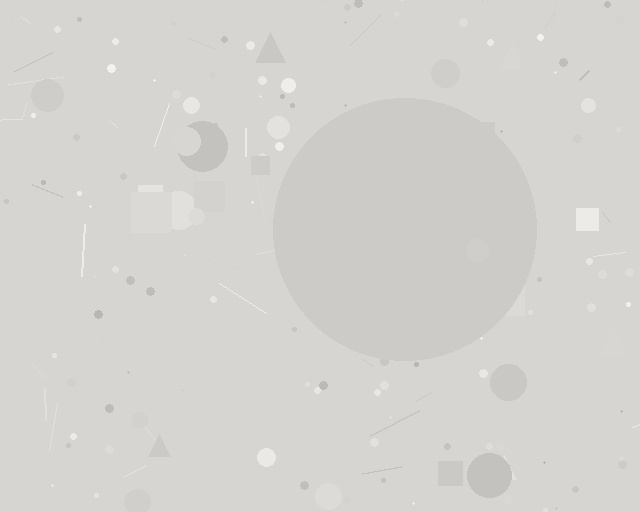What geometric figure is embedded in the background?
A circle is embedded in the background.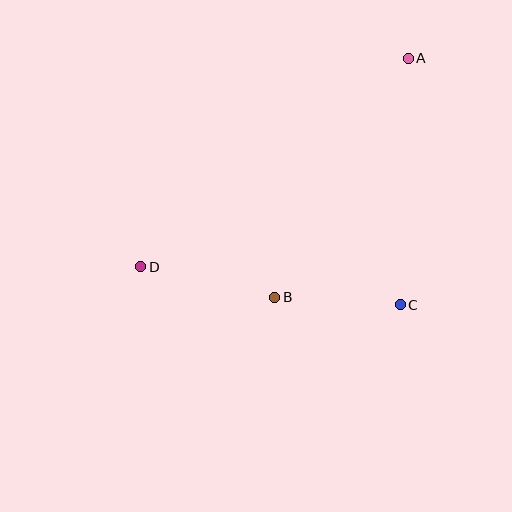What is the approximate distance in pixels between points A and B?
The distance between A and B is approximately 273 pixels.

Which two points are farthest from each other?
Points A and D are farthest from each other.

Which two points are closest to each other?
Points B and C are closest to each other.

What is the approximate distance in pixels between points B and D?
The distance between B and D is approximately 137 pixels.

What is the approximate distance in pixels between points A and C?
The distance between A and C is approximately 246 pixels.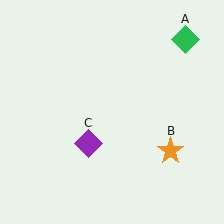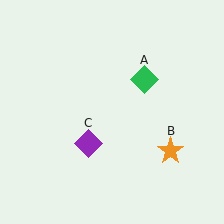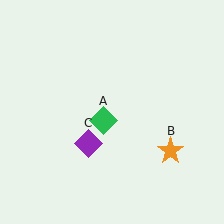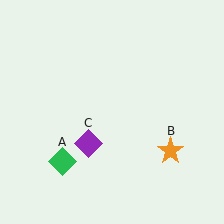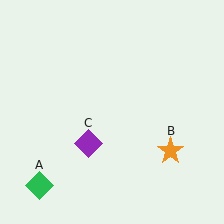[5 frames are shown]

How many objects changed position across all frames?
1 object changed position: green diamond (object A).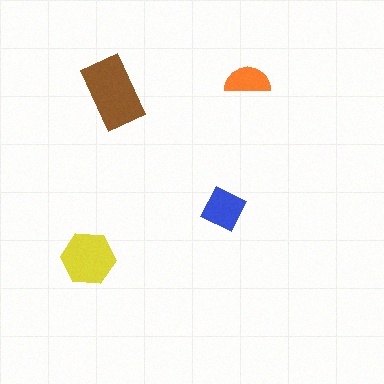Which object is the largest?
The brown rectangle.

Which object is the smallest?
The orange semicircle.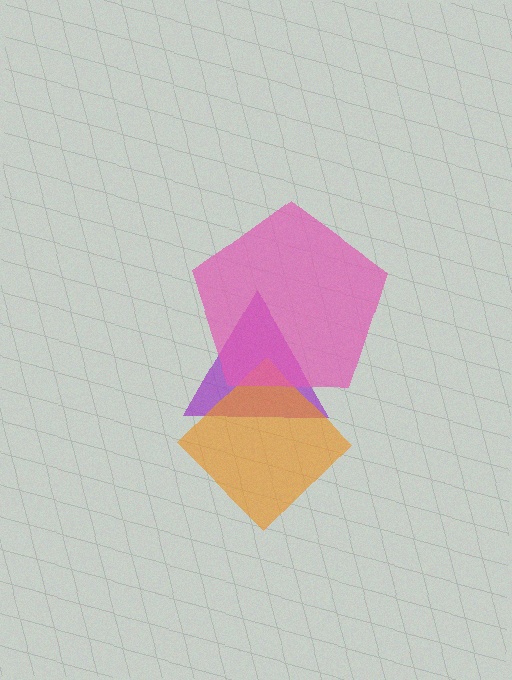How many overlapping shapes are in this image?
There are 3 overlapping shapes in the image.